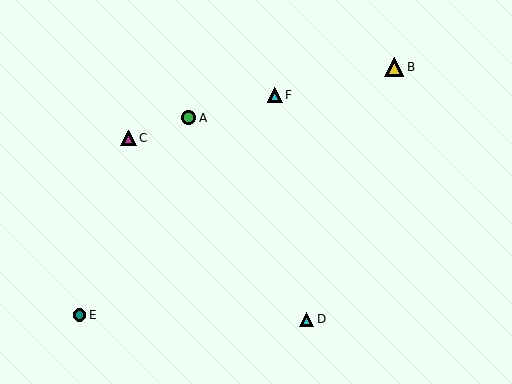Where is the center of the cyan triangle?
The center of the cyan triangle is at (275, 95).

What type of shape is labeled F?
Shape F is a cyan triangle.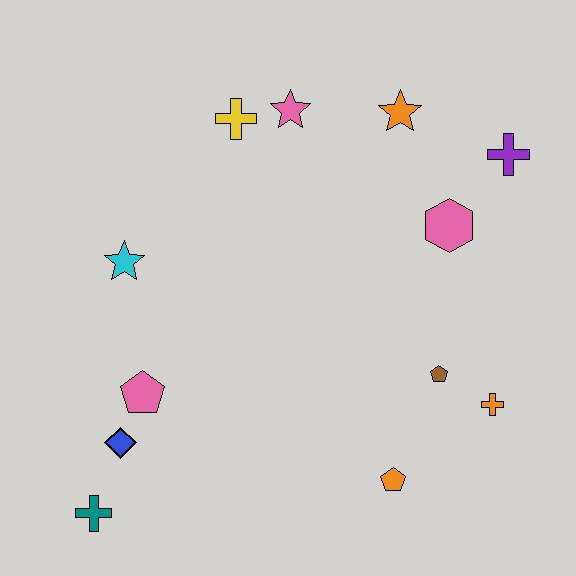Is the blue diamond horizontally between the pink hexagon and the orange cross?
No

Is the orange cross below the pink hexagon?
Yes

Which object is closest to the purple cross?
The pink hexagon is closest to the purple cross.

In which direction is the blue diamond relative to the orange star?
The blue diamond is below the orange star.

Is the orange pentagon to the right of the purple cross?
No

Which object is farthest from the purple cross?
The teal cross is farthest from the purple cross.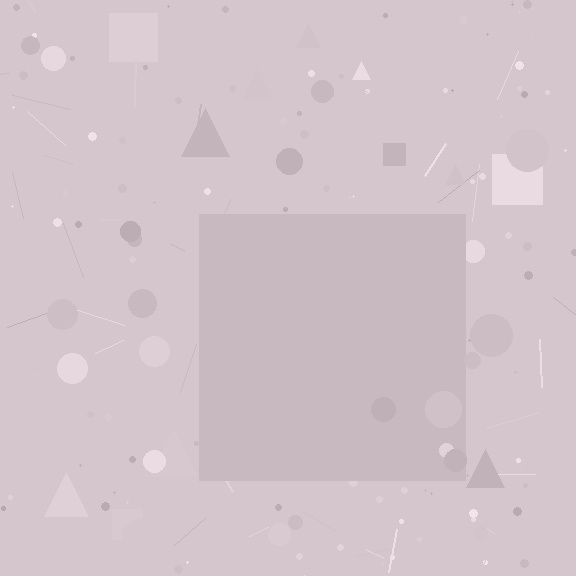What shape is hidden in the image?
A square is hidden in the image.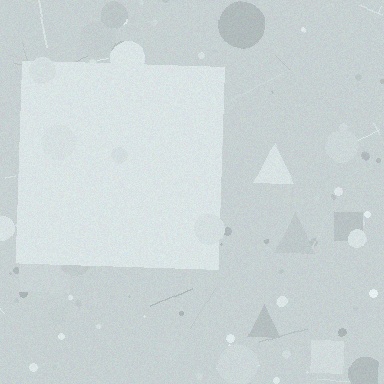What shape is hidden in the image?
A square is hidden in the image.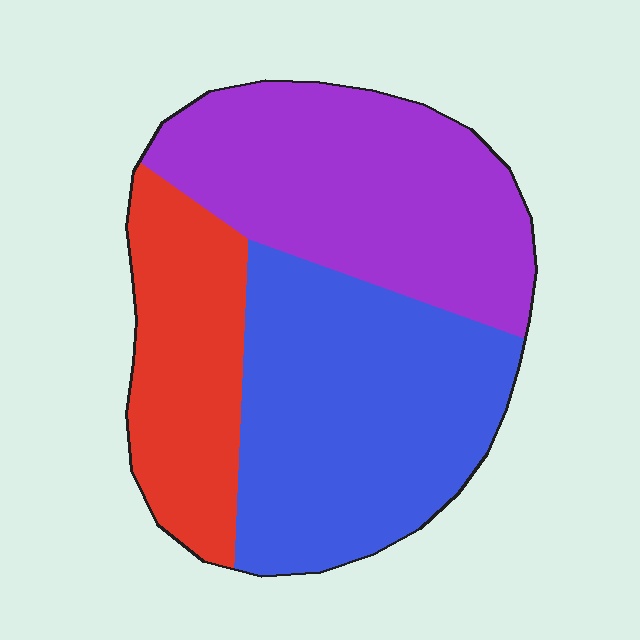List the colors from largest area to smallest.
From largest to smallest: blue, purple, red.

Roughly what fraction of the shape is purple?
Purple takes up about three eighths (3/8) of the shape.